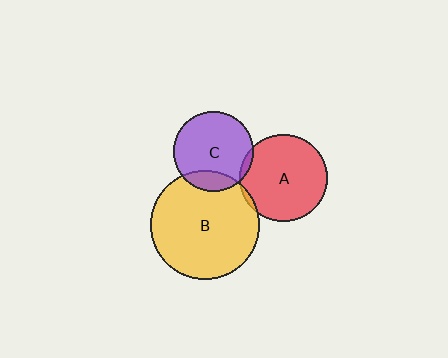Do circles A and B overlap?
Yes.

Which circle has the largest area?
Circle B (yellow).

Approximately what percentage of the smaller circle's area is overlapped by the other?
Approximately 5%.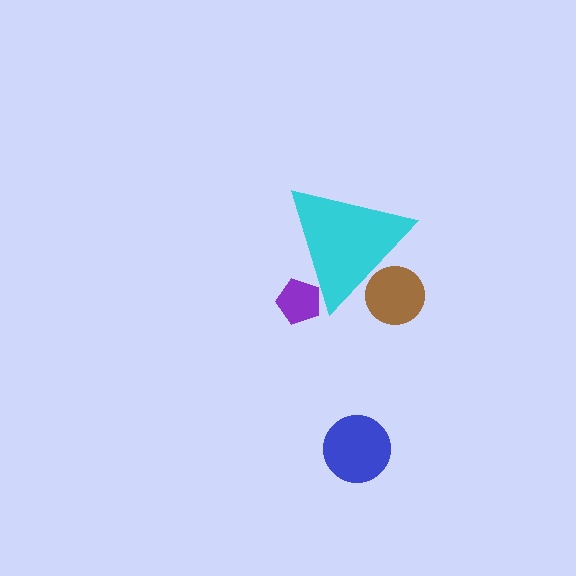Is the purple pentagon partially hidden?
Yes, the purple pentagon is partially hidden behind the cyan triangle.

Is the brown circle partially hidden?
Yes, the brown circle is partially hidden behind the cyan triangle.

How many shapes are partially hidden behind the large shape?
2 shapes are partially hidden.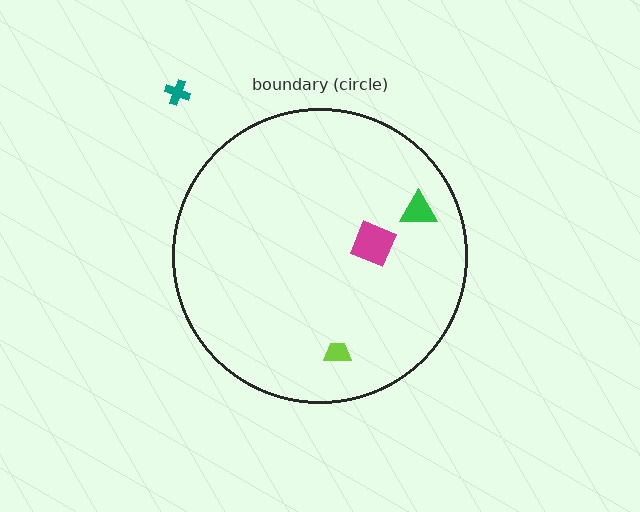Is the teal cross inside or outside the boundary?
Outside.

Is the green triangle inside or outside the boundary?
Inside.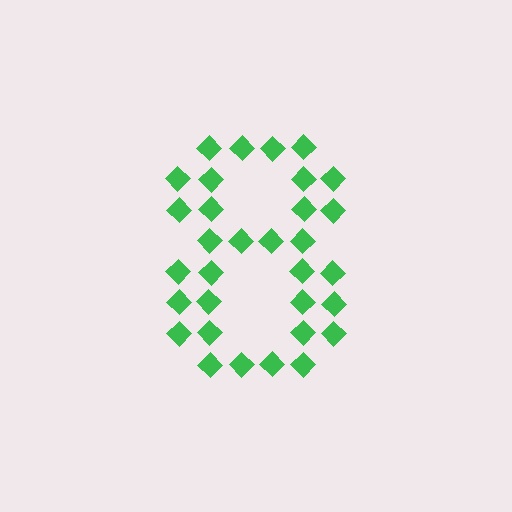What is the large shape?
The large shape is the digit 8.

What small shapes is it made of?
It is made of small diamonds.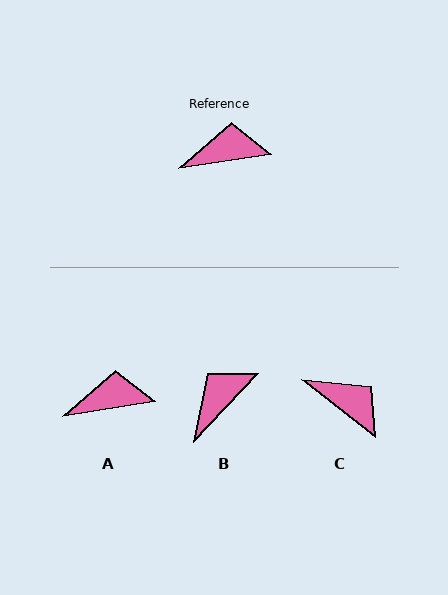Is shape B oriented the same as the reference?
No, it is off by about 38 degrees.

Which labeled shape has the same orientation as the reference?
A.